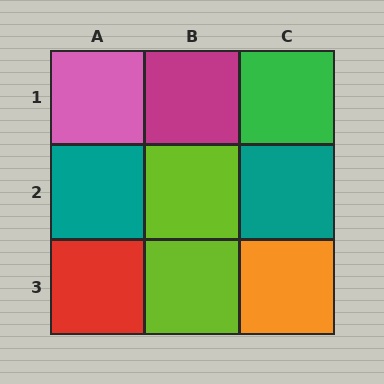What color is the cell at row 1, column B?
Magenta.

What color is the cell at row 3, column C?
Orange.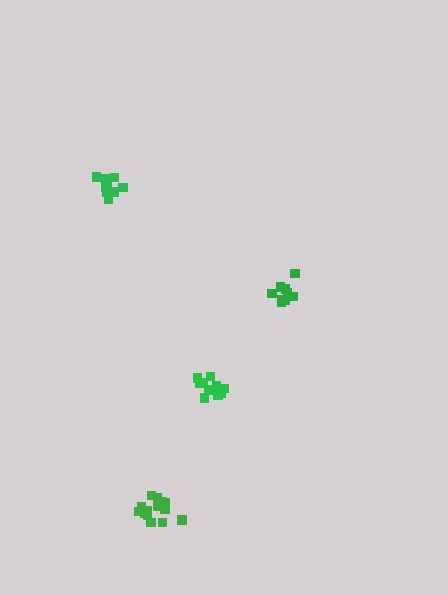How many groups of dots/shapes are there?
There are 4 groups.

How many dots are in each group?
Group 1: 14 dots, Group 2: 10 dots, Group 3: 9 dots, Group 4: 11 dots (44 total).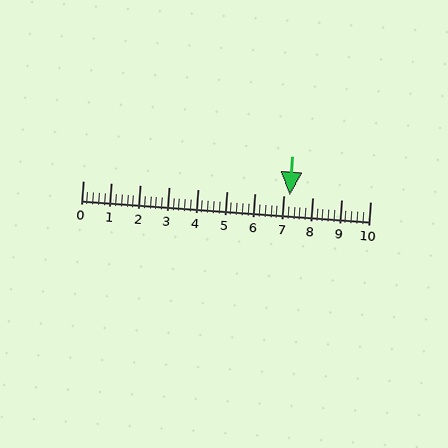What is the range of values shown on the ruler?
The ruler shows values from 0 to 10.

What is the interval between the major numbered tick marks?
The major tick marks are spaced 1 units apart.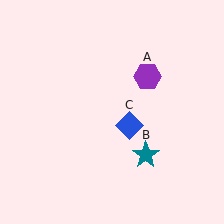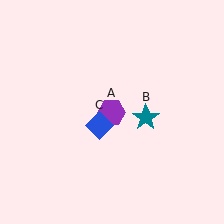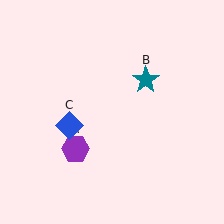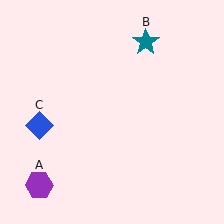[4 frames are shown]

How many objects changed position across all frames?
3 objects changed position: purple hexagon (object A), teal star (object B), blue diamond (object C).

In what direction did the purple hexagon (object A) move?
The purple hexagon (object A) moved down and to the left.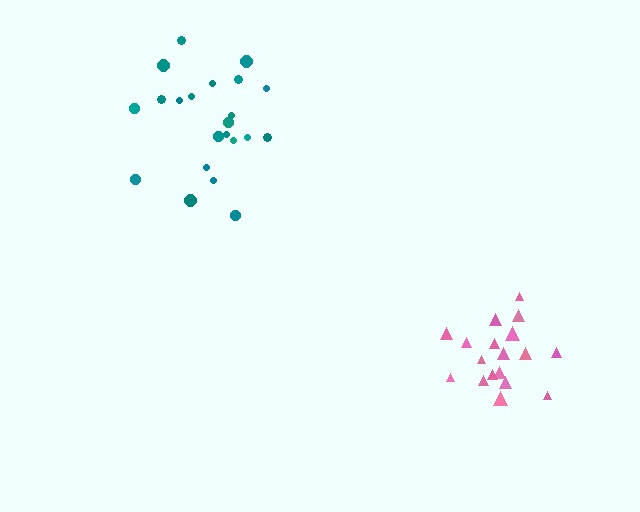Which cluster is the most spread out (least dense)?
Teal.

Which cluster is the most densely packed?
Pink.